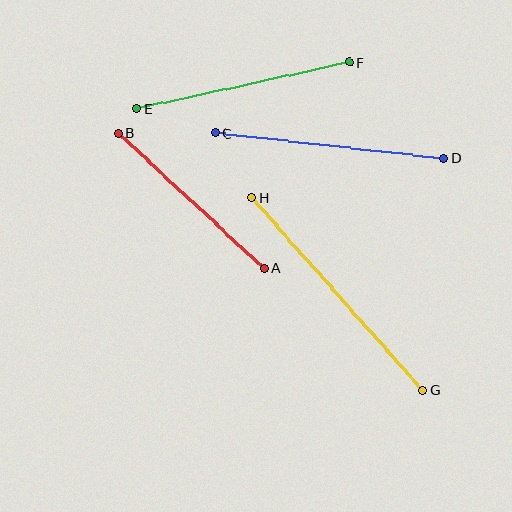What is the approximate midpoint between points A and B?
The midpoint is at approximately (191, 201) pixels.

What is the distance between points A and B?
The distance is approximately 199 pixels.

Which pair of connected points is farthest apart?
Points G and H are farthest apart.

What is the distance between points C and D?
The distance is approximately 229 pixels.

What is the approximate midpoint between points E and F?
The midpoint is at approximately (243, 86) pixels.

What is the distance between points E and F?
The distance is approximately 217 pixels.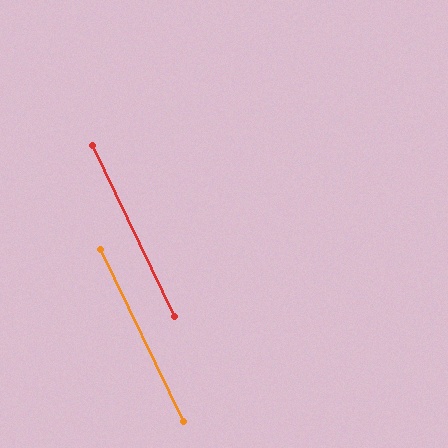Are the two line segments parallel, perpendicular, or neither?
Parallel — their directions differ by only 0.1°.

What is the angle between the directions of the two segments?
Approximately 0 degrees.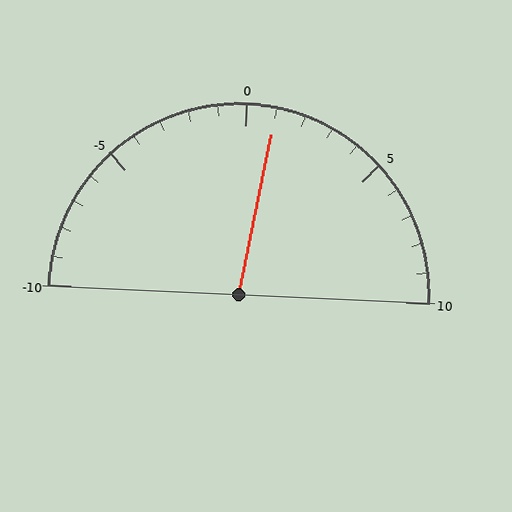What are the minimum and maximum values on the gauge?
The gauge ranges from -10 to 10.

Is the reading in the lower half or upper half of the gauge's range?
The reading is in the upper half of the range (-10 to 10).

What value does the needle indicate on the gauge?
The needle indicates approximately 1.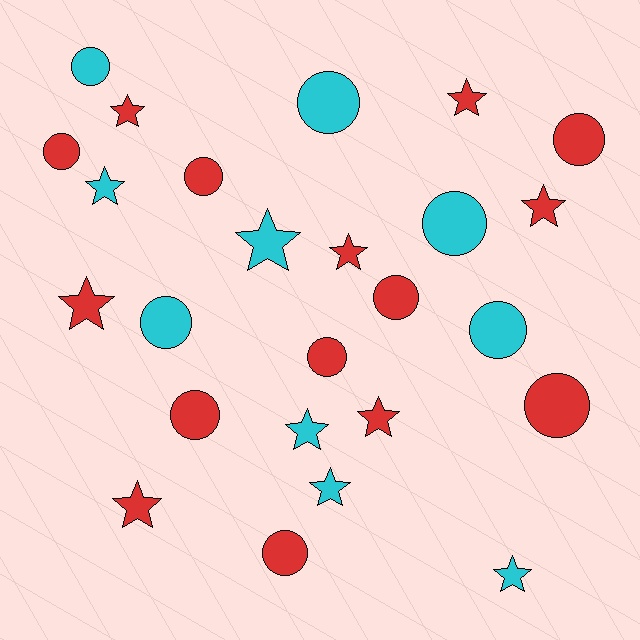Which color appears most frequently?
Red, with 15 objects.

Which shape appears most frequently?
Circle, with 13 objects.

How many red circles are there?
There are 8 red circles.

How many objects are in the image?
There are 25 objects.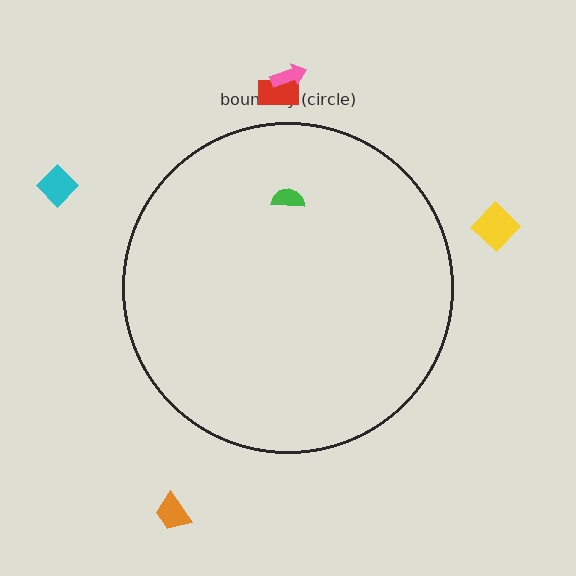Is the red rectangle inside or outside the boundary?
Outside.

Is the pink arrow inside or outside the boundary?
Outside.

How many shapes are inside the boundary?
1 inside, 5 outside.